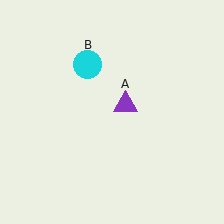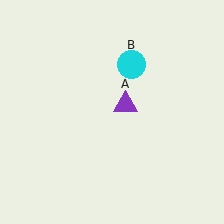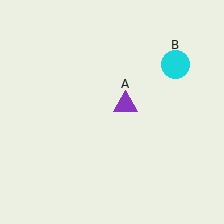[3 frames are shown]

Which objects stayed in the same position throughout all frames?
Purple triangle (object A) remained stationary.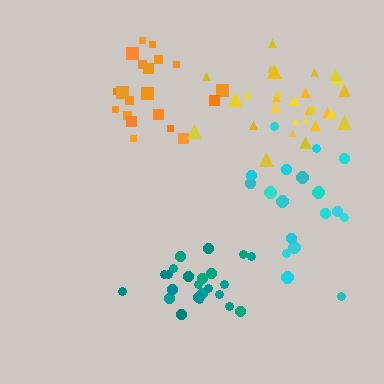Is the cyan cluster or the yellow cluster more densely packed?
Yellow.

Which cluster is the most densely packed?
Teal.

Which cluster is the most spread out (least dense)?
Cyan.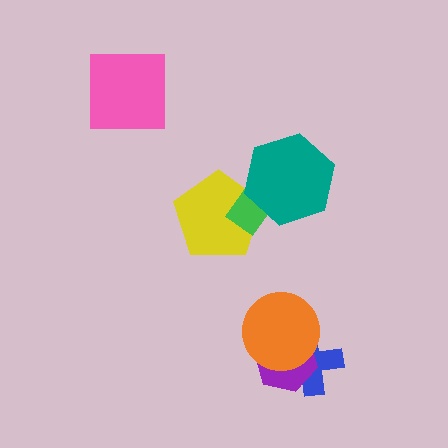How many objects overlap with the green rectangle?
2 objects overlap with the green rectangle.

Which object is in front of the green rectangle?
The teal hexagon is in front of the green rectangle.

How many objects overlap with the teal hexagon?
2 objects overlap with the teal hexagon.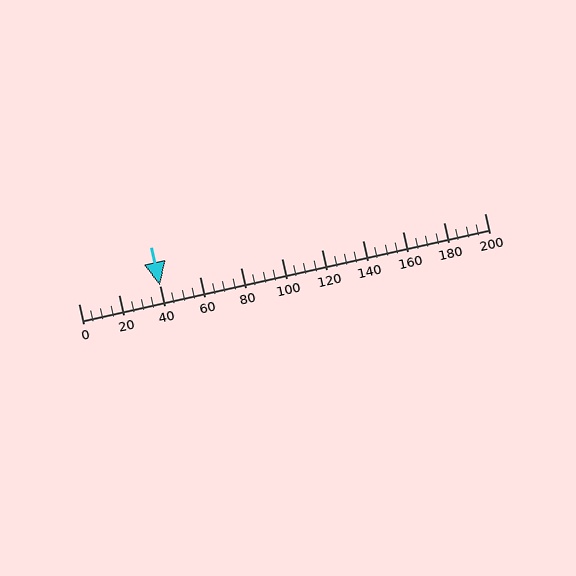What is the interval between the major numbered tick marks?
The major tick marks are spaced 20 units apart.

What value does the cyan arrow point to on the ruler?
The cyan arrow points to approximately 40.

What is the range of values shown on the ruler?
The ruler shows values from 0 to 200.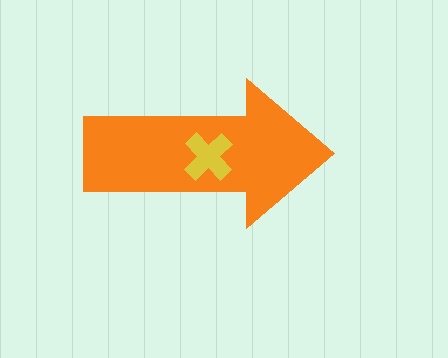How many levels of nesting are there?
2.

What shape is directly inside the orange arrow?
The yellow cross.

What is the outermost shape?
The orange arrow.